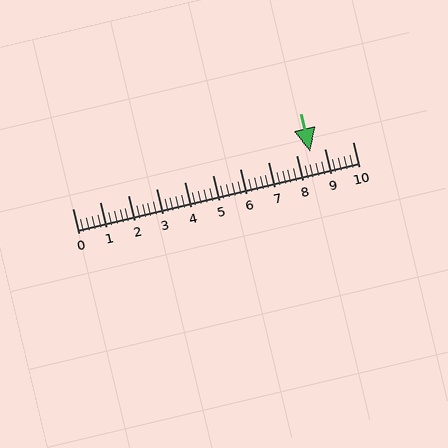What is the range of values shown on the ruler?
The ruler shows values from 0 to 10.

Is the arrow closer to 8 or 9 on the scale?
The arrow is closer to 9.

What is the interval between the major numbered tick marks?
The major tick marks are spaced 1 units apart.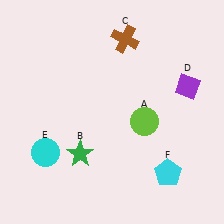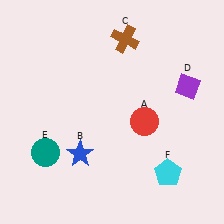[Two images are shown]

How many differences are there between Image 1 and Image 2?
There are 3 differences between the two images.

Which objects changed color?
A changed from lime to red. B changed from green to blue. E changed from cyan to teal.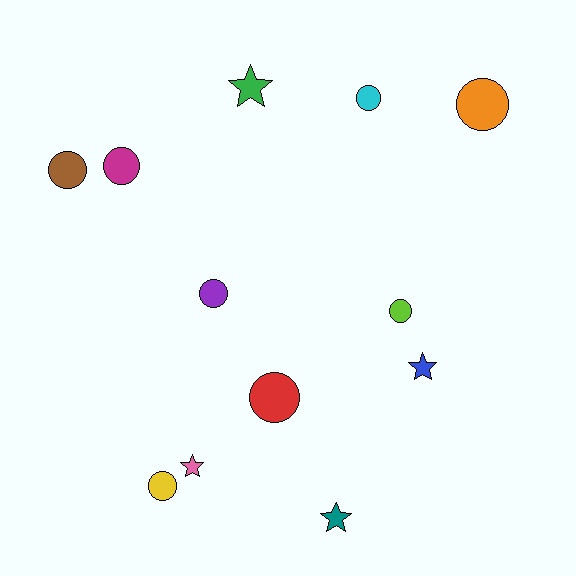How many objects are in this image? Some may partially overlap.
There are 12 objects.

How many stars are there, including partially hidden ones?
There are 4 stars.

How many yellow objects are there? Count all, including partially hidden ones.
There is 1 yellow object.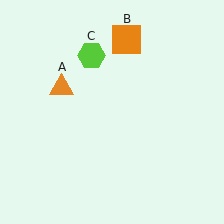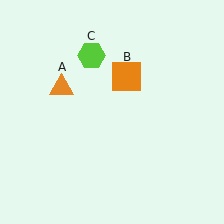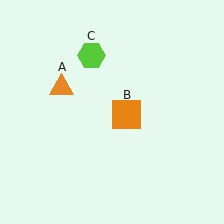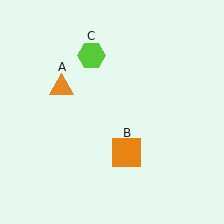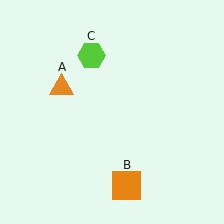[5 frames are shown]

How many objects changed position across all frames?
1 object changed position: orange square (object B).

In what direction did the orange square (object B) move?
The orange square (object B) moved down.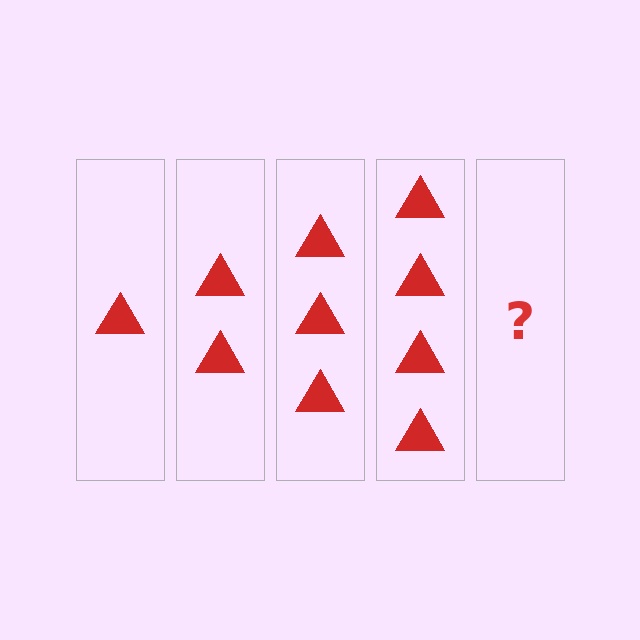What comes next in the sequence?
The next element should be 5 triangles.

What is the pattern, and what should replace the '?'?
The pattern is that each step adds one more triangle. The '?' should be 5 triangles.